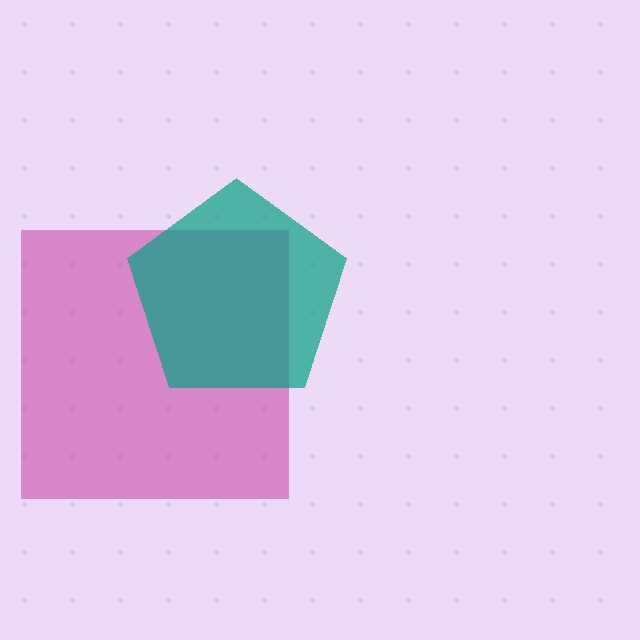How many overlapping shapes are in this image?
There are 2 overlapping shapes in the image.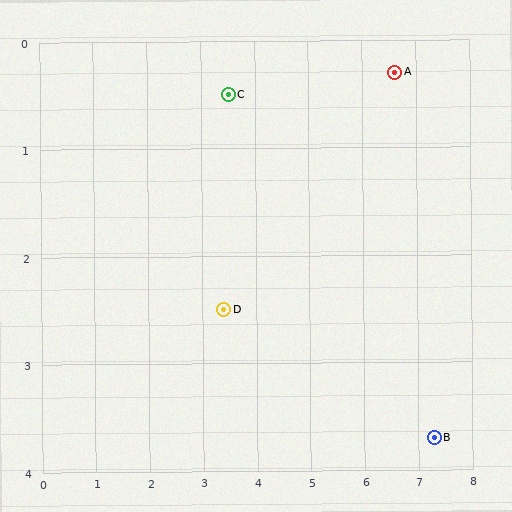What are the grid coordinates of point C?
Point C is at approximately (3.5, 0.5).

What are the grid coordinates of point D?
Point D is at approximately (3.4, 2.5).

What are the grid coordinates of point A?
Point A is at approximately (6.6, 0.3).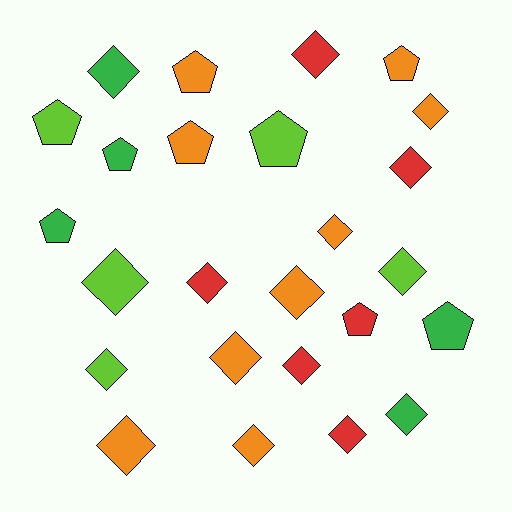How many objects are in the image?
There are 25 objects.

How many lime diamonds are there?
There are 3 lime diamonds.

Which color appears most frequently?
Orange, with 9 objects.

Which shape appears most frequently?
Diamond, with 16 objects.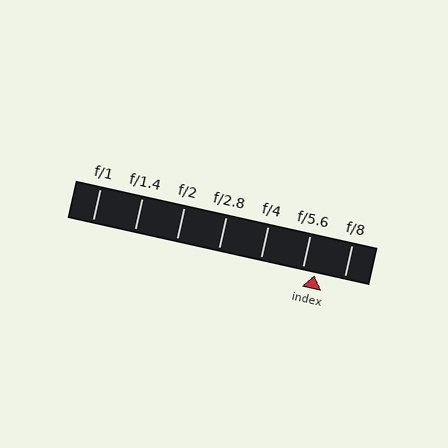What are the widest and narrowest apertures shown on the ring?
The widest aperture shown is f/1 and the narrowest is f/8.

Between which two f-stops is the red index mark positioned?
The index mark is between f/5.6 and f/8.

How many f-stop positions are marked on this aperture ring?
There are 7 f-stop positions marked.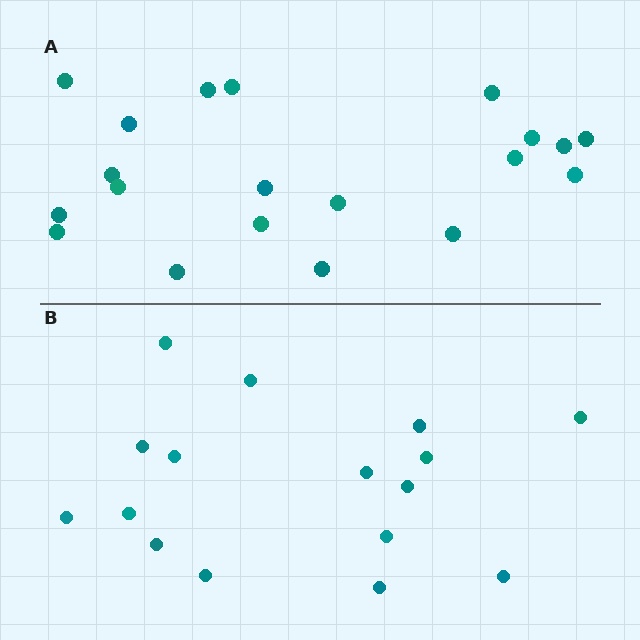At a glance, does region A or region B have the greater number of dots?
Region A (the top region) has more dots.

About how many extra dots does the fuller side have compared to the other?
Region A has about 4 more dots than region B.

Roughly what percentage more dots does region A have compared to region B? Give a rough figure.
About 25% more.